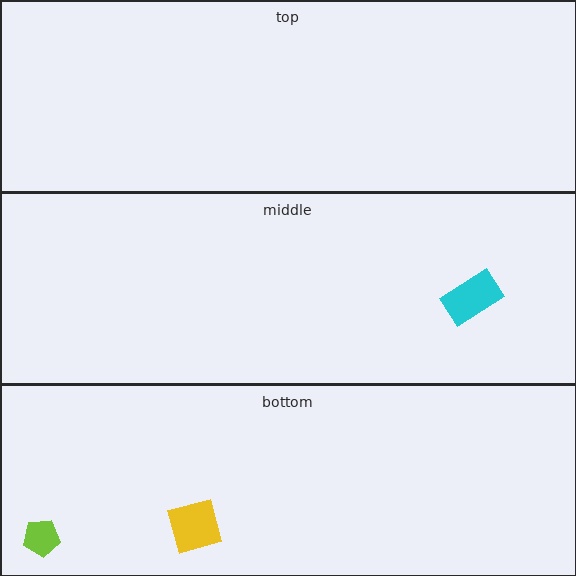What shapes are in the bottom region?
The lime pentagon, the yellow diamond.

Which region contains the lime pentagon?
The bottom region.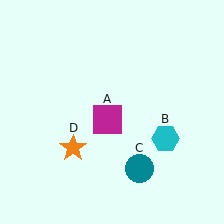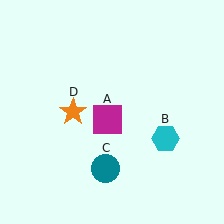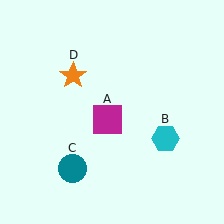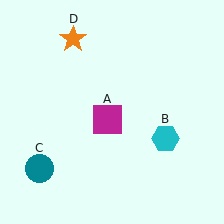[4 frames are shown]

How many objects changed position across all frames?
2 objects changed position: teal circle (object C), orange star (object D).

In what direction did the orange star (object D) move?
The orange star (object D) moved up.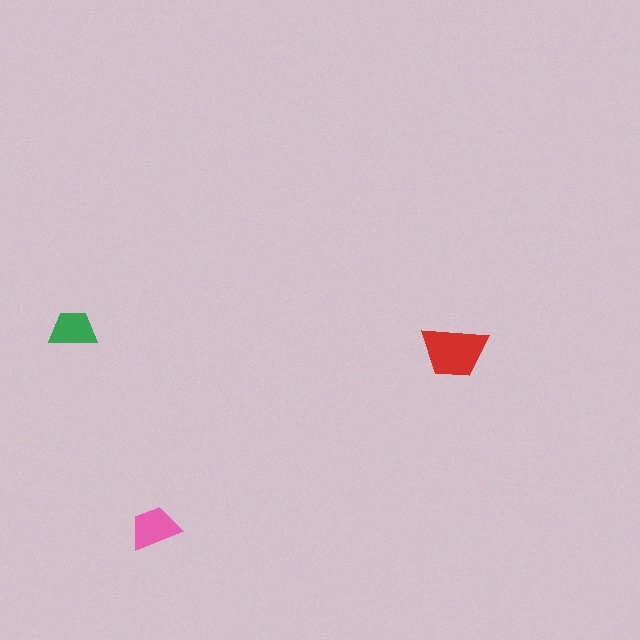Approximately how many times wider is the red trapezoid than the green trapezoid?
About 1.5 times wider.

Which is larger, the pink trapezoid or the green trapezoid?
The pink one.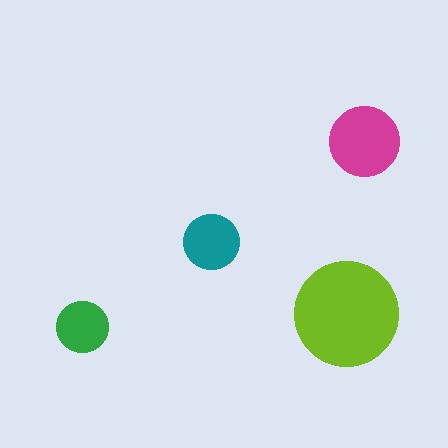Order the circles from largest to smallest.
the lime one, the magenta one, the teal one, the green one.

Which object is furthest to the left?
The green circle is leftmost.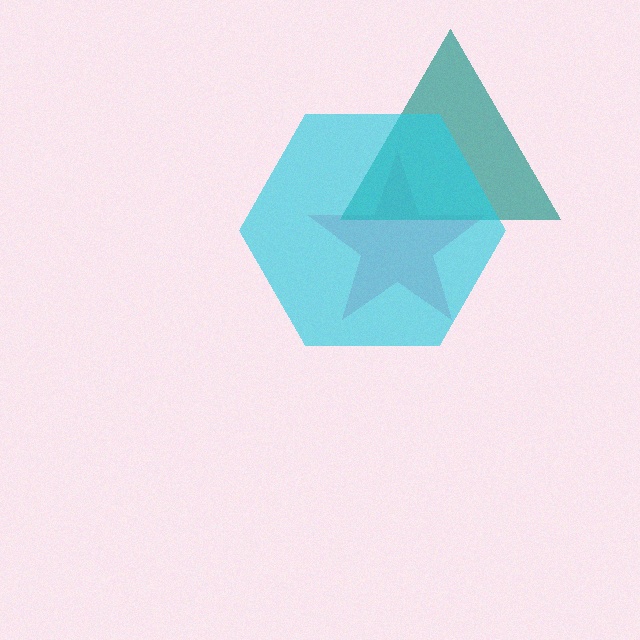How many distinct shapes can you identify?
There are 3 distinct shapes: a pink star, a teal triangle, a cyan hexagon.